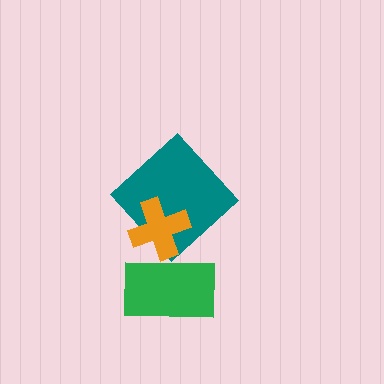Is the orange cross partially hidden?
Yes, it is partially covered by another shape.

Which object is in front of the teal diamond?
The orange cross is in front of the teal diamond.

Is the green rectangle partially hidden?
No, no other shape covers it.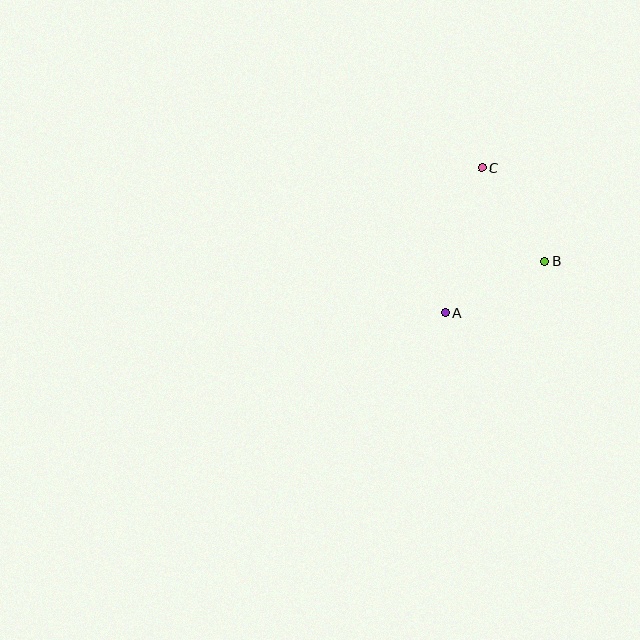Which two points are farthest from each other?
Points A and C are farthest from each other.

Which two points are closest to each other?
Points A and B are closest to each other.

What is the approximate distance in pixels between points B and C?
The distance between B and C is approximately 113 pixels.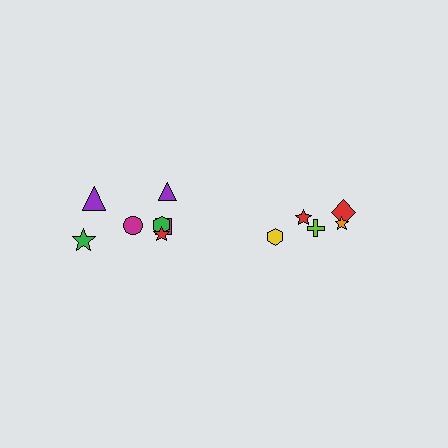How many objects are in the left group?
There are 7 objects.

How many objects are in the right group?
There are 5 objects.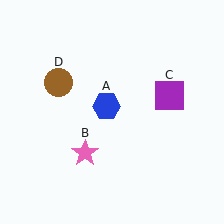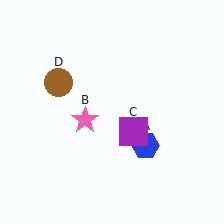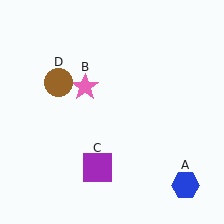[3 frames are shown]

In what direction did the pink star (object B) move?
The pink star (object B) moved up.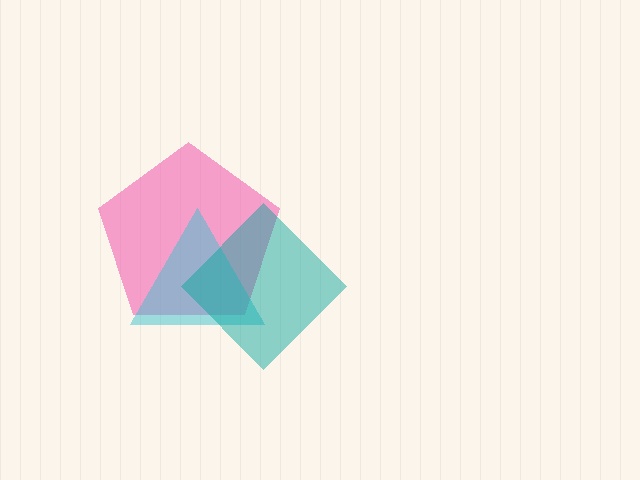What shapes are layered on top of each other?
The layered shapes are: a pink pentagon, a cyan triangle, a teal diamond.